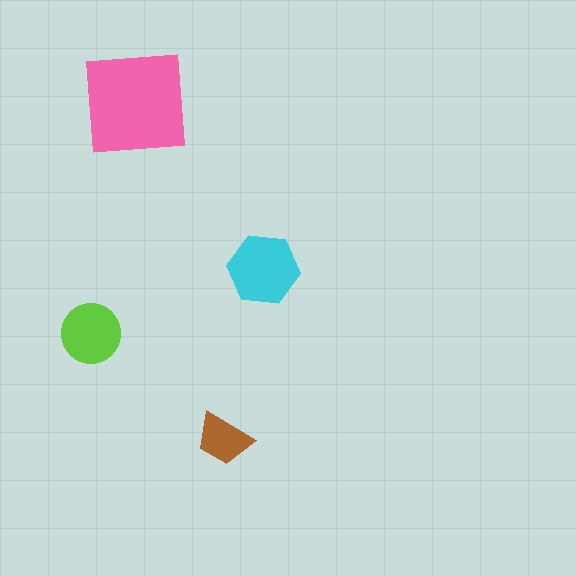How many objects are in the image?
There are 4 objects in the image.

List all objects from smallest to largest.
The brown trapezoid, the lime circle, the cyan hexagon, the pink square.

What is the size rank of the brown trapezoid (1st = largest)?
4th.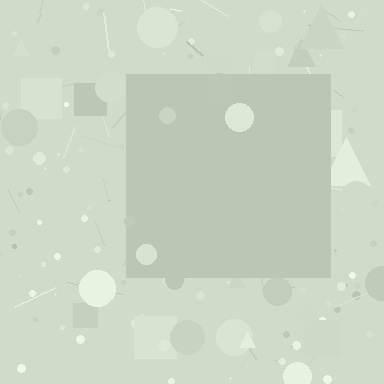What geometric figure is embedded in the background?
A square is embedded in the background.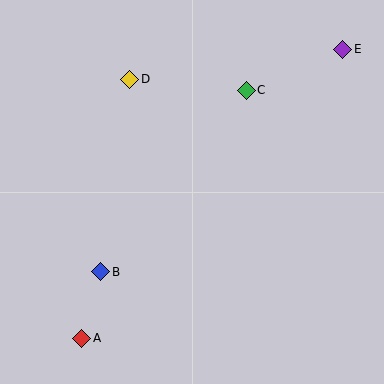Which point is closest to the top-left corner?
Point D is closest to the top-left corner.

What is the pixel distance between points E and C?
The distance between E and C is 105 pixels.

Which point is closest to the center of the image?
Point C at (246, 90) is closest to the center.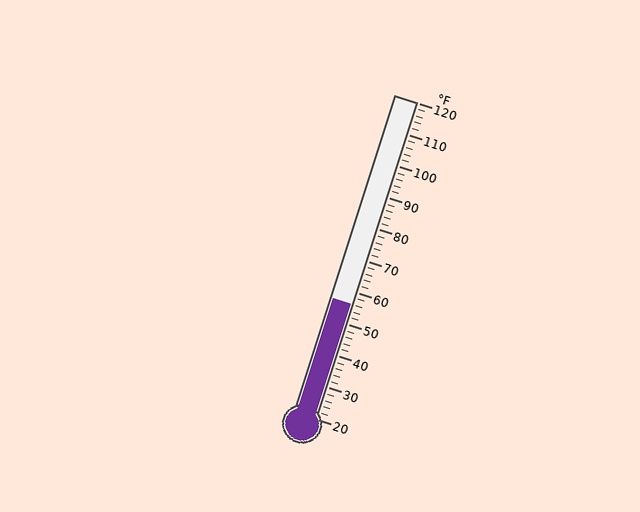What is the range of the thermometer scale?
The thermometer scale ranges from 20°F to 120°F.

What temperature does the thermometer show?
The thermometer shows approximately 56°F.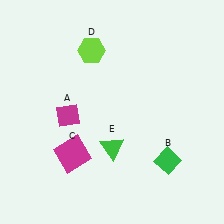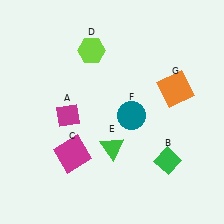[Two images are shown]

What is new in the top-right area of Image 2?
An orange square (G) was added in the top-right area of Image 2.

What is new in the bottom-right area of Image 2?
A teal circle (F) was added in the bottom-right area of Image 2.